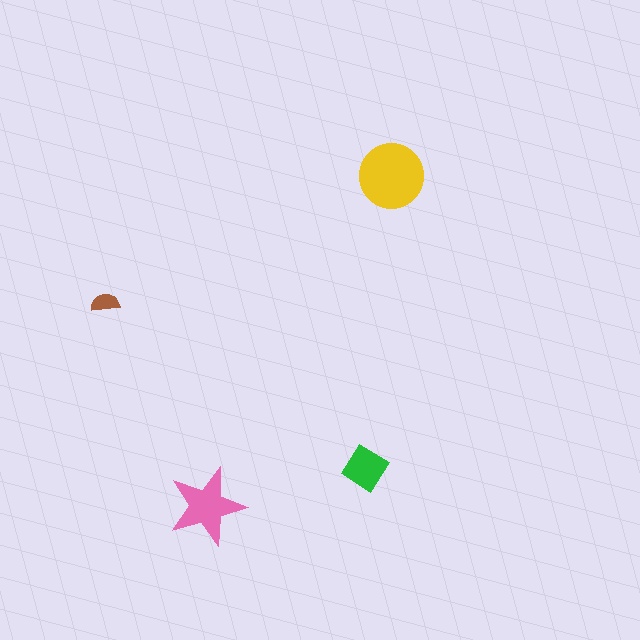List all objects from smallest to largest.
The brown semicircle, the green diamond, the pink star, the yellow circle.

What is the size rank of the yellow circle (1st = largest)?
1st.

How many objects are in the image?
There are 4 objects in the image.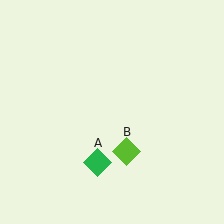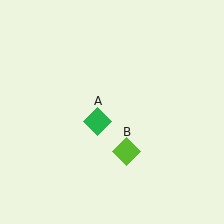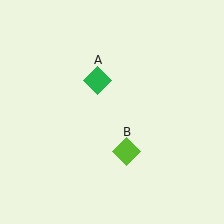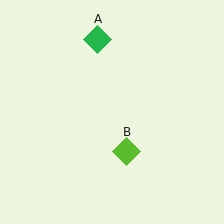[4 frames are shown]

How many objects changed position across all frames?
1 object changed position: green diamond (object A).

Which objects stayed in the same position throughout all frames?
Lime diamond (object B) remained stationary.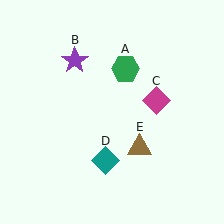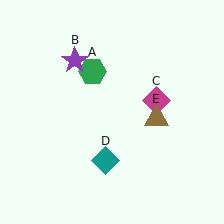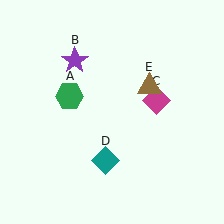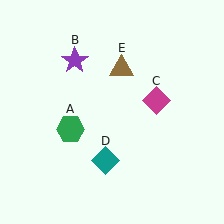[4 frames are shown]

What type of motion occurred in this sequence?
The green hexagon (object A), brown triangle (object E) rotated counterclockwise around the center of the scene.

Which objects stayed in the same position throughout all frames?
Purple star (object B) and magenta diamond (object C) and teal diamond (object D) remained stationary.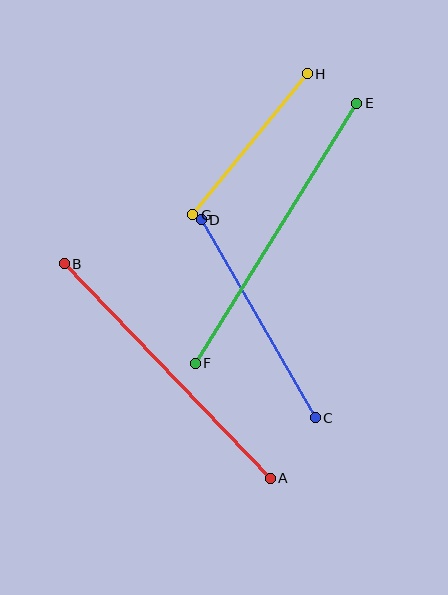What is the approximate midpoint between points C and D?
The midpoint is at approximately (258, 319) pixels.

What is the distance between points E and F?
The distance is approximately 306 pixels.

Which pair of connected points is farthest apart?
Points E and F are farthest apart.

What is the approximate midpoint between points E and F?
The midpoint is at approximately (276, 233) pixels.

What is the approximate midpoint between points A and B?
The midpoint is at approximately (167, 371) pixels.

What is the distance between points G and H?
The distance is approximately 182 pixels.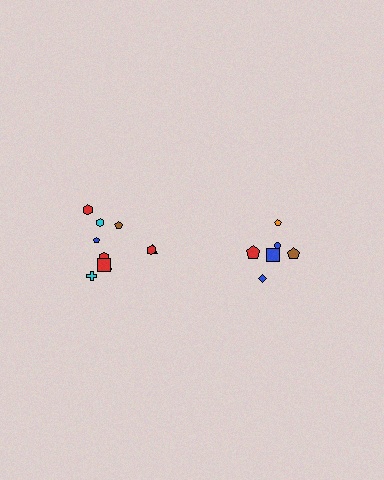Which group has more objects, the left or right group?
The left group.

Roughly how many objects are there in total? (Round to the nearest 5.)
Roughly 15 objects in total.